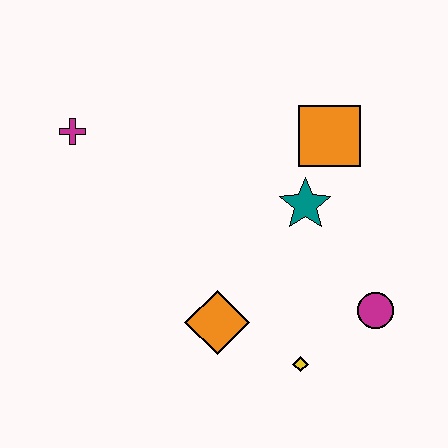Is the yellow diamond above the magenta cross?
No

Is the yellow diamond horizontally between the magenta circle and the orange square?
No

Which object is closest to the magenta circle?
The yellow diamond is closest to the magenta circle.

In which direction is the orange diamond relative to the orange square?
The orange diamond is below the orange square.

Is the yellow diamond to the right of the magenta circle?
No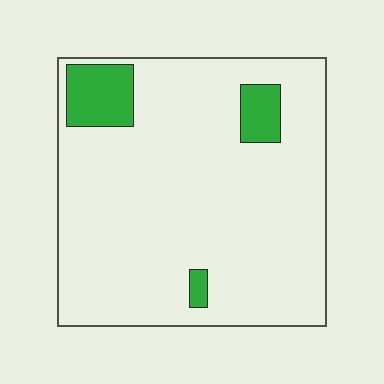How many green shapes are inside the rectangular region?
3.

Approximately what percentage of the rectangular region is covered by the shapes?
Approximately 10%.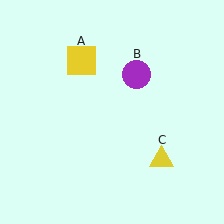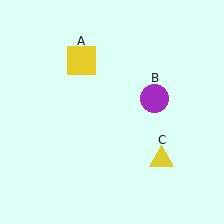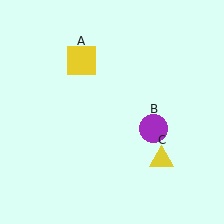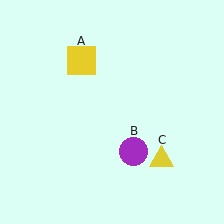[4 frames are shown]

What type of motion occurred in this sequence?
The purple circle (object B) rotated clockwise around the center of the scene.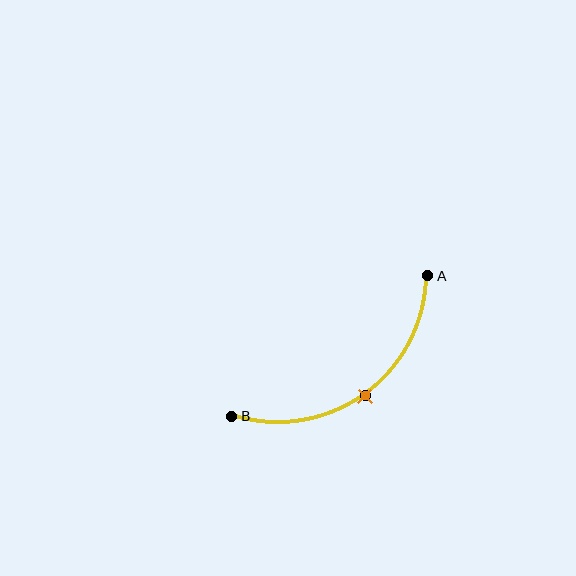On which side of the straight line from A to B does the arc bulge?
The arc bulges below and to the right of the straight line connecting A and B.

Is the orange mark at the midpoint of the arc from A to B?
Yes. The orange mark lies on the arc at equal arc-length from both A and B — it is the arc midpoint.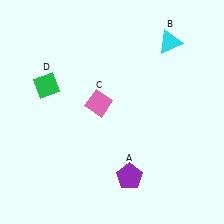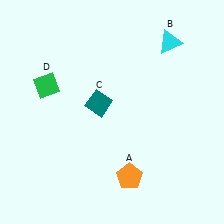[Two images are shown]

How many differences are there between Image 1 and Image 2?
There are 2 differences between the two images.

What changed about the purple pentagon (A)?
In Image 1, A is purple. In Image 2, it changed to orange.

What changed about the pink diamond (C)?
In Image 1, C is pink. In Image 2, it changed to teal.